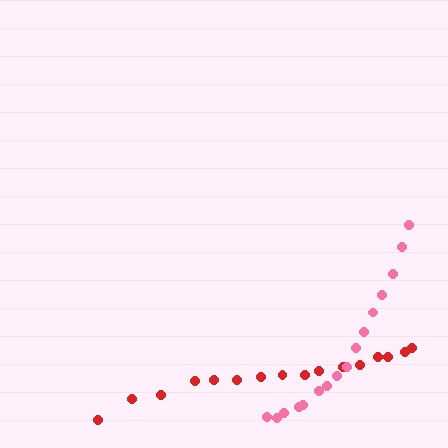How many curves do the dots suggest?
There are 2 distinct paths.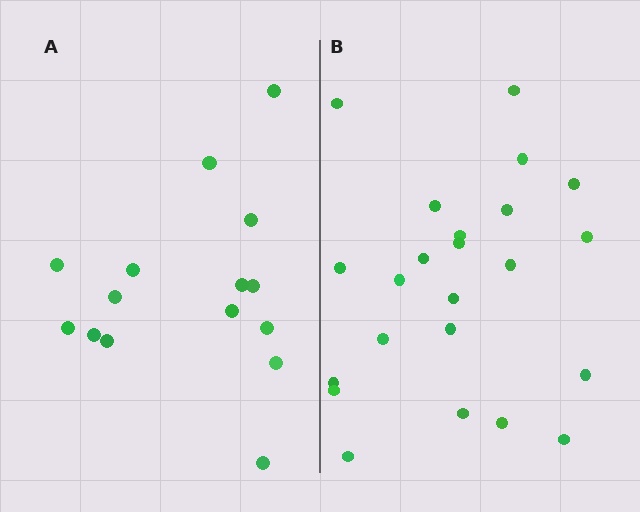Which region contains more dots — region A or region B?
Region B (the right region) has more dots.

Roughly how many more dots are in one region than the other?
Region B has roughly 8 or so more dots than region A.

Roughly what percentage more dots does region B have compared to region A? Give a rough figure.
About 55% more.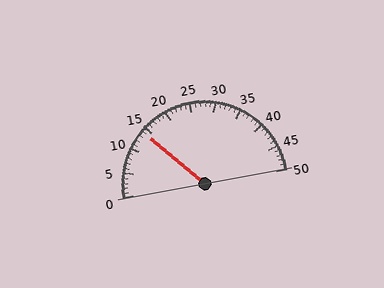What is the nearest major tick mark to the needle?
The nearest major tick mark is 15.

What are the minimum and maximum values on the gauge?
The gauge ranges from 0 to 50.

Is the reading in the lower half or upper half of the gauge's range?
The reading is in the lower half of the range (0 to 50).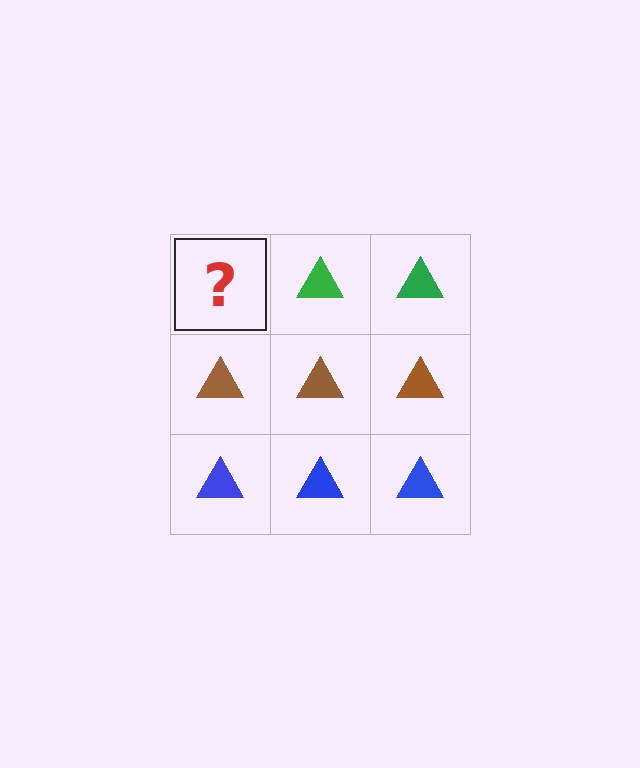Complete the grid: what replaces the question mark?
The question mark should be replaced with a green triangle.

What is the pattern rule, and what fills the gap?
The rule is that each row has a consistent color. The gap should be filled with a green triangle.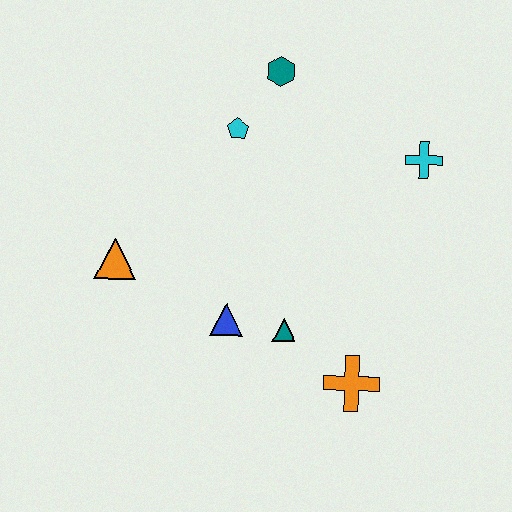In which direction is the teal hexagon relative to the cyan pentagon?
The teal hexagon is above the cyan pentagon.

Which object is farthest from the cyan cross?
The orange triangle is farthest from the cyan cross.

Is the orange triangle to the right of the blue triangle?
No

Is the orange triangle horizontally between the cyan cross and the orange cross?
No